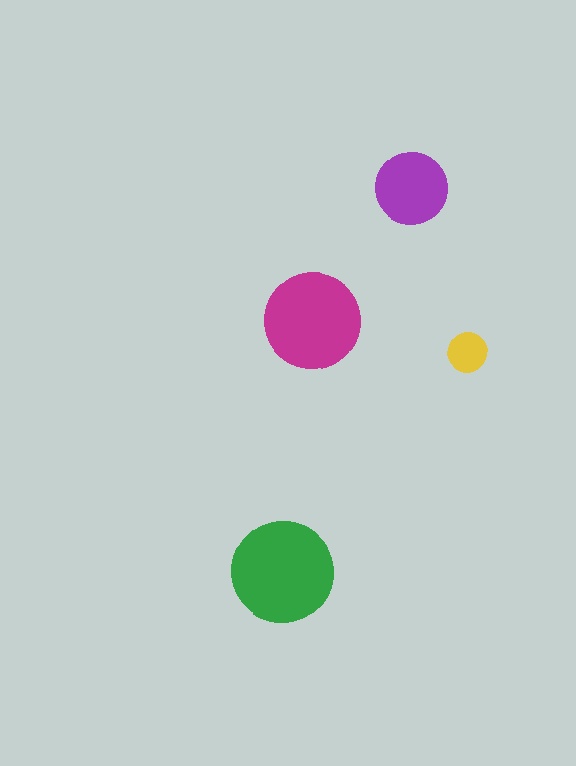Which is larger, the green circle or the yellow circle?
The green one.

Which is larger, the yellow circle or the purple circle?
The purple one.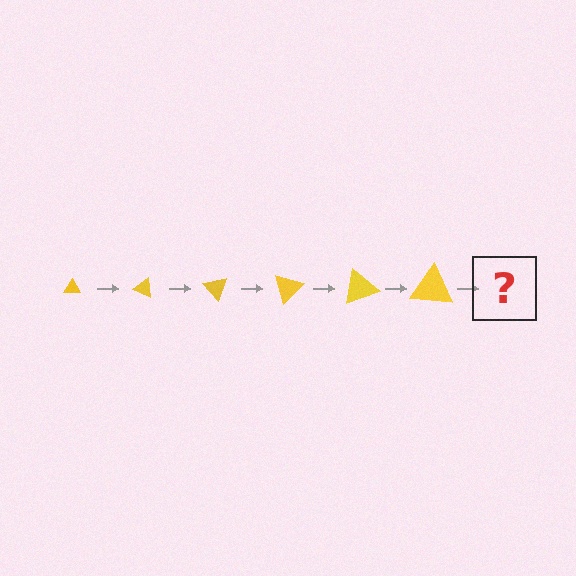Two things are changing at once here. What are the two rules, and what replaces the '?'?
The two rules are that the triangle grows larger each step and it rotates 25 degrees each step. The '?' should be a triangle, larger than the previous one and rotated 150 degrees from the start.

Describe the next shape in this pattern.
It should be a triangle, larger than the previous one and rotated 150 degrees from the start.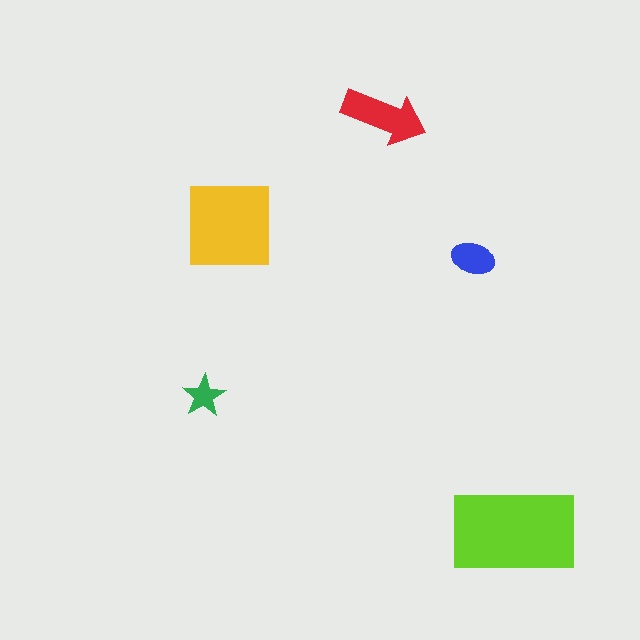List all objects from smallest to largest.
The green star, the blue ellipse, the red arrow, the yellow square, the lime rectangle.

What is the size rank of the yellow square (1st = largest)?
2nd.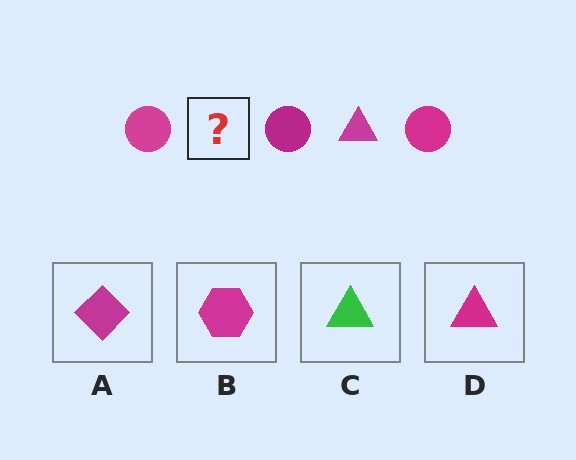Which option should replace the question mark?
Option D.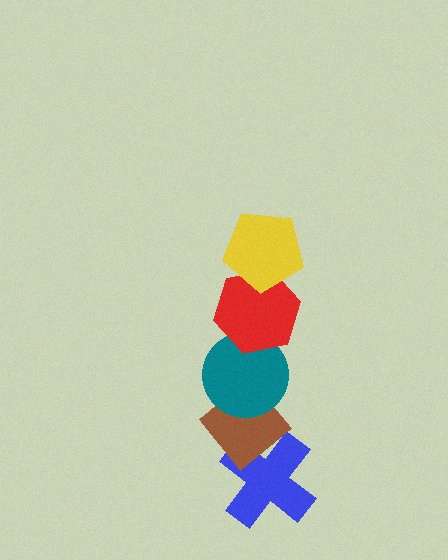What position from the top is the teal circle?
The teal circle is 3rd from the top.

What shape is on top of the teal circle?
The red hexagon is on top of the teal circle.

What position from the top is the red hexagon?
The red hexagon is 2nd from the top.